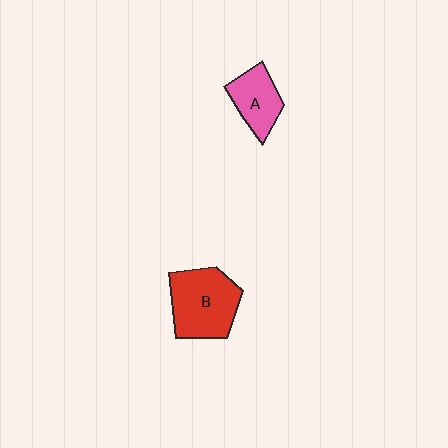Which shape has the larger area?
Shape B (red).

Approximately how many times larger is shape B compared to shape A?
Approximately 1.6 times.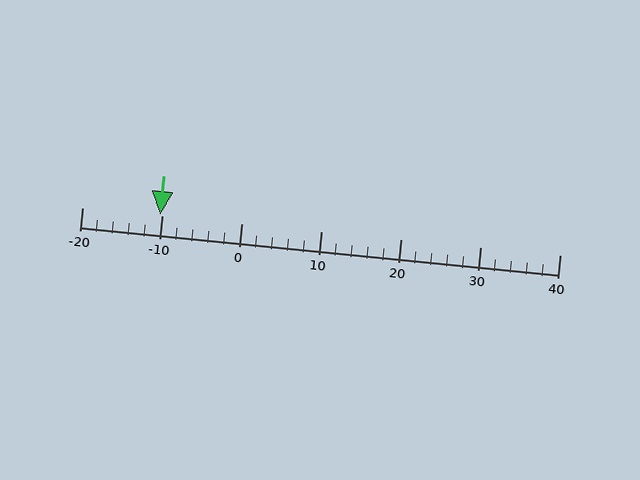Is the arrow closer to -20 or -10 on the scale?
The arrow is closer to -10.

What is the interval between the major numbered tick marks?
The major tick marks are spaced 10 units apart.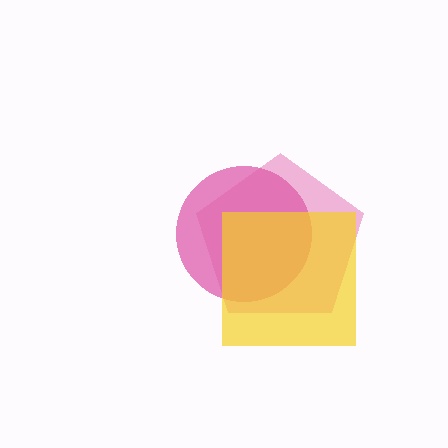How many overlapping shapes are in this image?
There are 3 overlapping shapes in the image.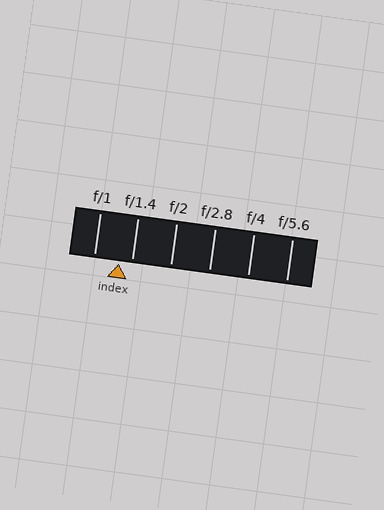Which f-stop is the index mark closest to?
The index mark is closest to f/1.4.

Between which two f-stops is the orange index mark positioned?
The index mark is between f/1 and f/1.4.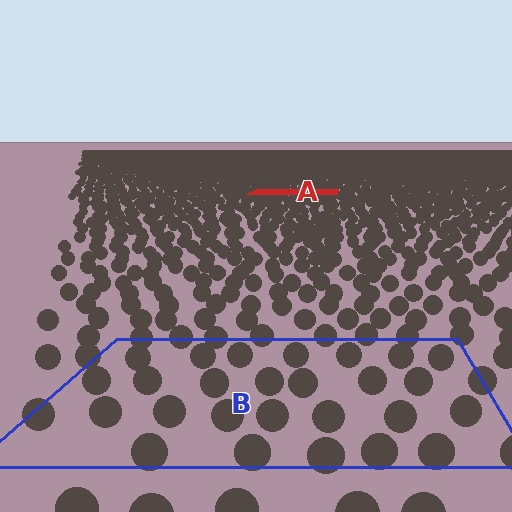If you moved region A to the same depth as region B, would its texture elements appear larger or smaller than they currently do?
They would appear larger. At a closer depth, the same texture elements are projected at a bigger on-screen size.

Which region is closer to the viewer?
Region B is closer. The texture elements there are larger and more spread out.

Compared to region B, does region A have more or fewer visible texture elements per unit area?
Region A has more texture elements per unit area — they are packed more densely because it is farther away.